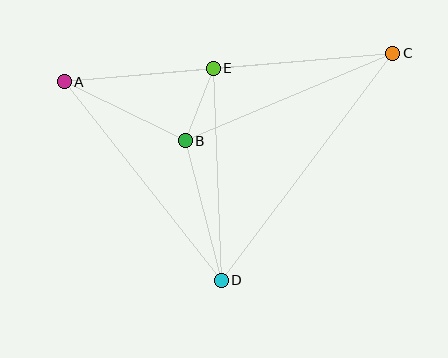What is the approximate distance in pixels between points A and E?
The distance between A and E is approximately 150 pixels.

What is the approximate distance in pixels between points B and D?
The distance between B and D is approximately 144 pixels.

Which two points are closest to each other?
Points B and E are closest to each other.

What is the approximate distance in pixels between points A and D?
The distance between A and D is approximately 253 pixels.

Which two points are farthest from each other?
Points A and C are farthest from each other.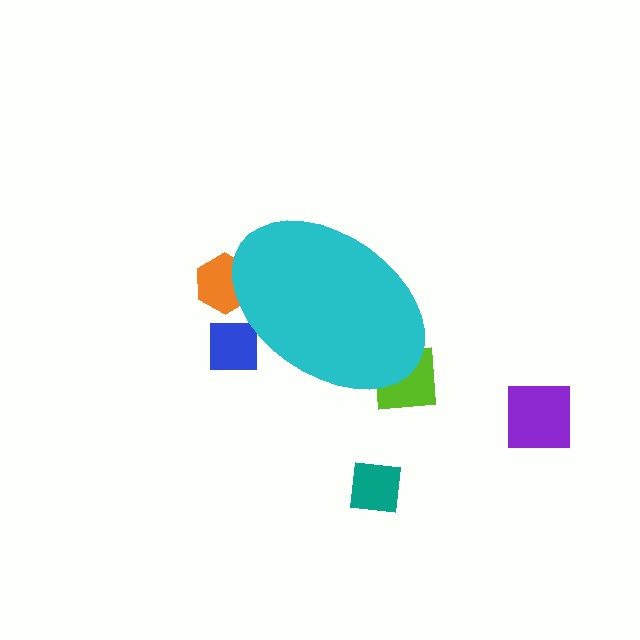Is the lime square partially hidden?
Yes, the lime square is partially hidden behind the cyan ellipse.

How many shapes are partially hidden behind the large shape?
3 shapes are partially hidden.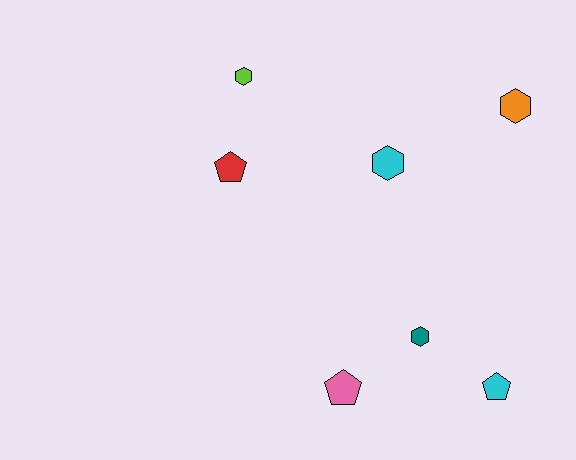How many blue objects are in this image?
There are no blue objects.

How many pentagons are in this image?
There are 3 pentagons.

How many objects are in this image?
There are 7 objects.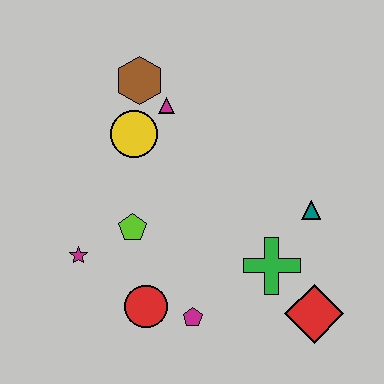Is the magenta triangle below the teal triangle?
No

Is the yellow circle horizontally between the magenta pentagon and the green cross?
No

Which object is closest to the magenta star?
The lime pentagon is closest to the magenta star.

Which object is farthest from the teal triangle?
The magenta star is farthest from the teal triangle.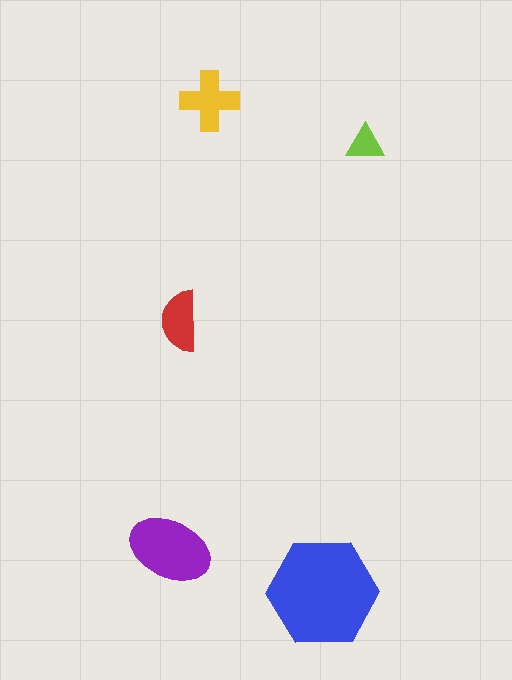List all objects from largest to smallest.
The blue hexagon, the purple ellipse, the yellow cross, the red semicircle, the lime triangle.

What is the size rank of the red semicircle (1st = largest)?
4th.